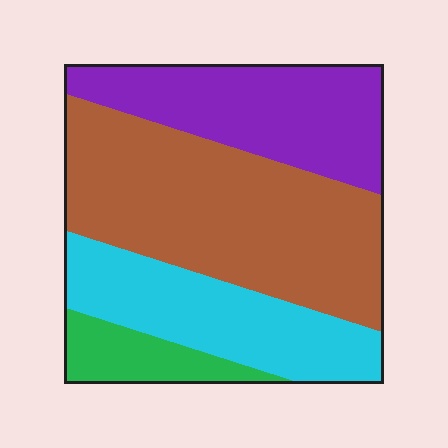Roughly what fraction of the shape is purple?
Purple takes up about one quarter (1/4) of the shape.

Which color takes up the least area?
Green, at roughly 10%.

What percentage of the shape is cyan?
Cyan takes up about one quarter (1/4) of the shape.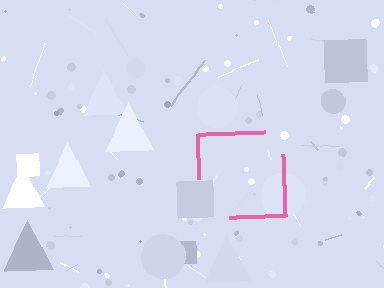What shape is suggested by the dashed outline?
The dashed outline suggests a square.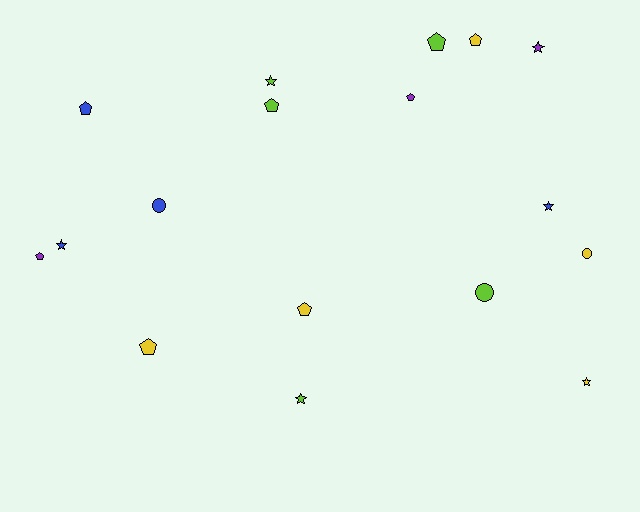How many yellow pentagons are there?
There are 3 yellow pentagons.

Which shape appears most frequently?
Pentagon, with 8 objects.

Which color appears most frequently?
Lime, with 5 objects.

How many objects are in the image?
There are 17 objects.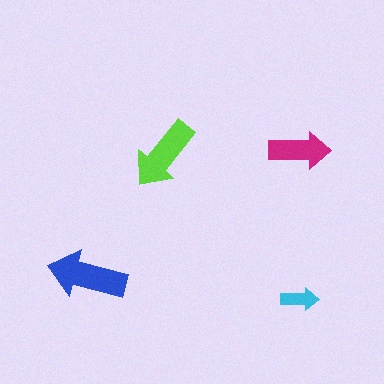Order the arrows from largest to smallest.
the blue one, the lime one, the magenta one, the cyan one.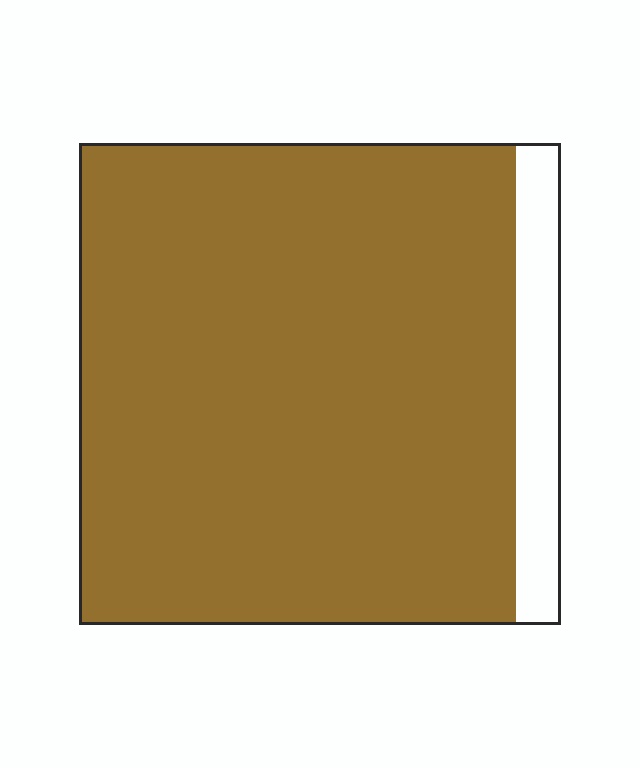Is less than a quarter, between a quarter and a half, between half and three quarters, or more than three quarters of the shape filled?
More than three quarters.